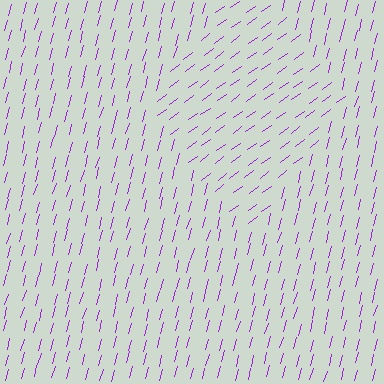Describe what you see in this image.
The image is filled with small purple line segments. A diamond region in the image has lines oriented differently from the surrounding lines, creating a visible texture boundary.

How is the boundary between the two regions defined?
The boundary is defined purely by a change in line orientation (approximately 38 degrees difference). All lines are the same color and thickness.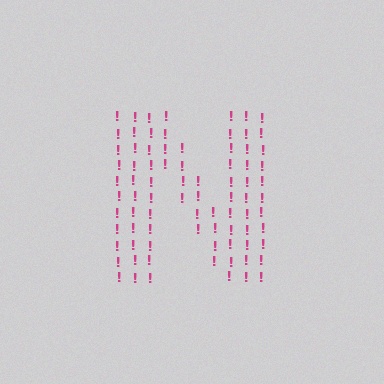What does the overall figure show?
The overall figure shows the letter N.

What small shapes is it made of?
It is made of small exclamation marks.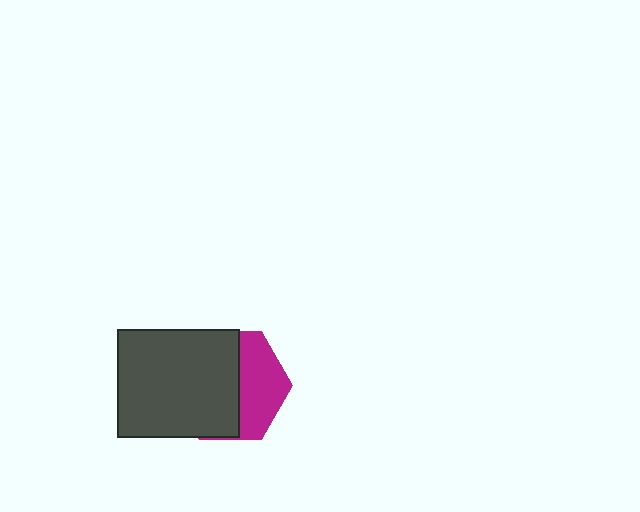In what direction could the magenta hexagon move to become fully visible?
The magenta hexagon could move right. That would shift it out from behind the dark gray rectangle entirely.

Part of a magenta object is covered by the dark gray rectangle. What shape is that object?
It is a hexagon.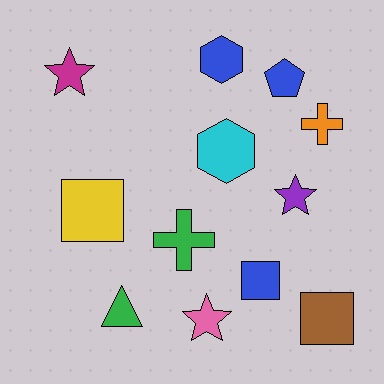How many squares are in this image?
There are 3 squares.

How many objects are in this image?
There are 12 objects.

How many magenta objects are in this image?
There is 1 magenta object.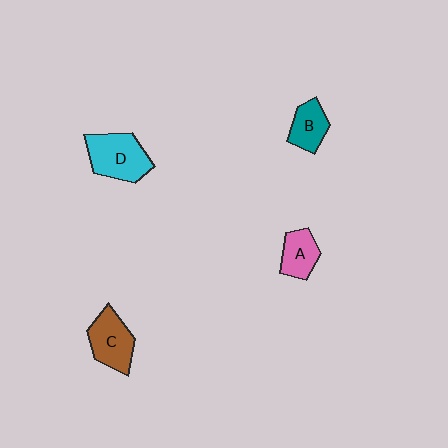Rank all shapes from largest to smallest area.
From largest to smallest: D (cyan), C (brown), B (teal), A (pink).